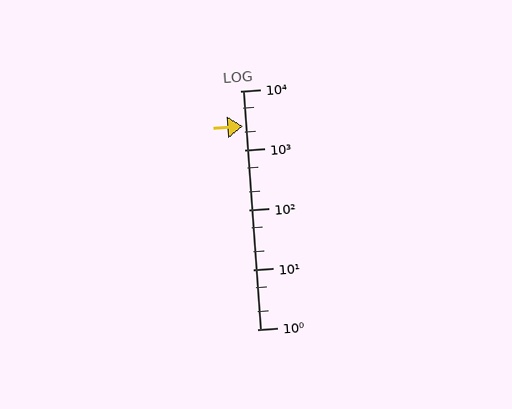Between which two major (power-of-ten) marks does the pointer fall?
The pointer is between 1000 and 10000.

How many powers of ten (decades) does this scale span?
The scale spans 4 decades, from 1 to 10000.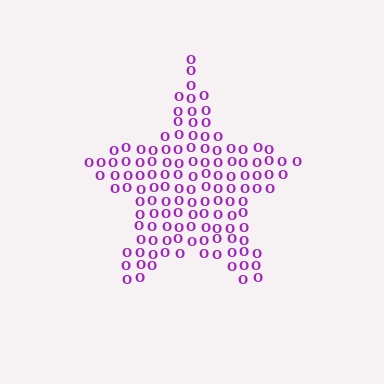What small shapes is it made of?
It is made of small letter O's.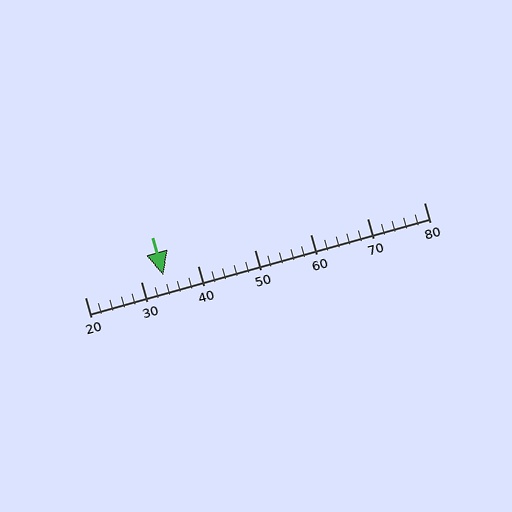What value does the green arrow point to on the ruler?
The green arrow points to approximately 34.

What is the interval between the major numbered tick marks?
The major tick marks are spaced 10 units apart.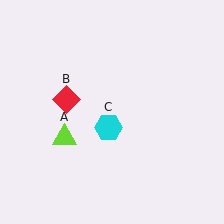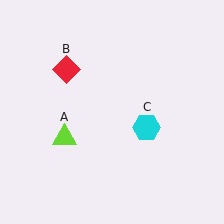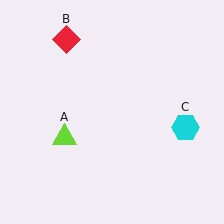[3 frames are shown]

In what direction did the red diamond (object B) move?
The red diamond (object B) moved up.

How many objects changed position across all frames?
2 objects changed position: red diamond (object B), cyan hexagon (object C).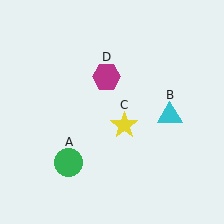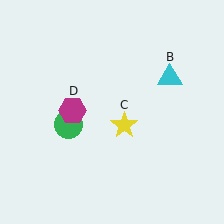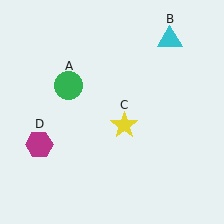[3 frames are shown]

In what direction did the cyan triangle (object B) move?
The cyan triangle (object B) moved up.